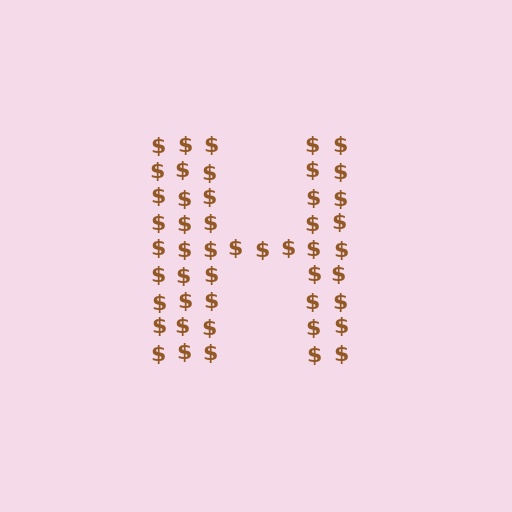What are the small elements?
The small elements are dollar signs.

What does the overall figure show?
The overall figure shows the letter H.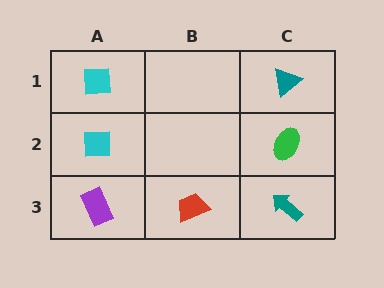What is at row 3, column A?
A purple rectangle.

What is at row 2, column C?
A green ellipse.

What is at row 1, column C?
A teal triangle.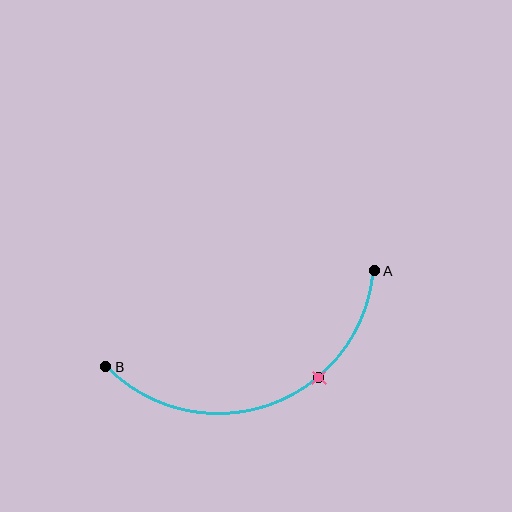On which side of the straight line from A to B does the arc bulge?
The arc bulges below the straight line connecting A and B.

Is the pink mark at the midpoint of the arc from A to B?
No. The pink mark lies on the arc but is closer to endpoint A. The arc midpoint would be at the point on the curve equidistant along the arc from both A and B.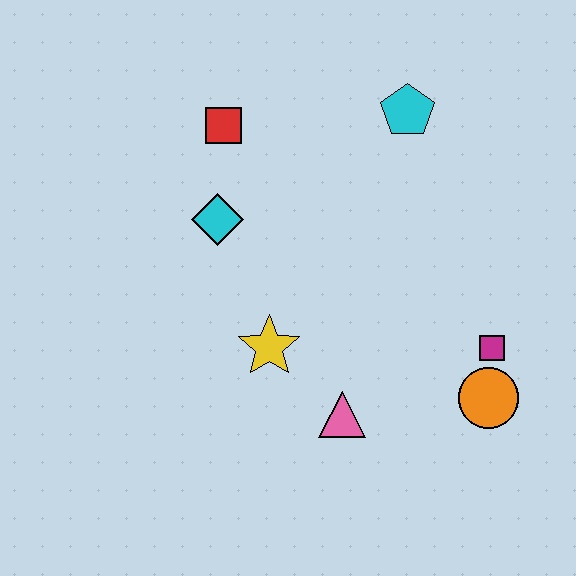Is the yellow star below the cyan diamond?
Yes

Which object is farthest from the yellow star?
The cyan pentagon is farthest from the yellow star.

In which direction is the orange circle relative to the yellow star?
The orange circle is to the right of the yellow star.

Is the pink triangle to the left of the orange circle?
Yes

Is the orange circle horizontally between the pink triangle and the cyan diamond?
No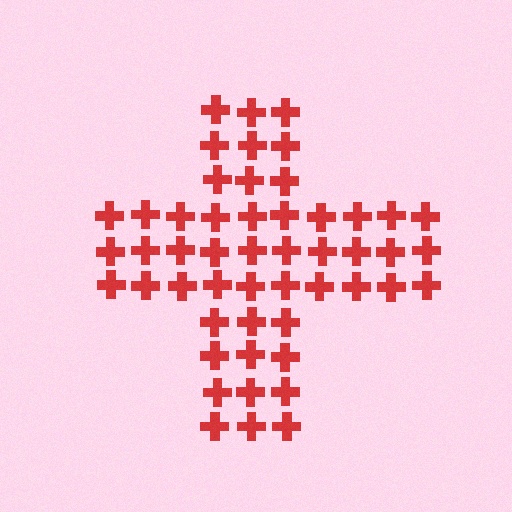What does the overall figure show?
The overall figure shows a cross.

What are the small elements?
The small elements are crosses.